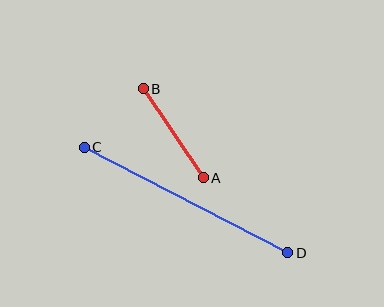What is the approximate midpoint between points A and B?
The midpoint is at approximately (173, 133) pixels.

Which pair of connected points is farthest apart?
Points C and D are farthest apart.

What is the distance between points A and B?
The distance is approximately 108 pixels.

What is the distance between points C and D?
The distance is approximately 230 pixels.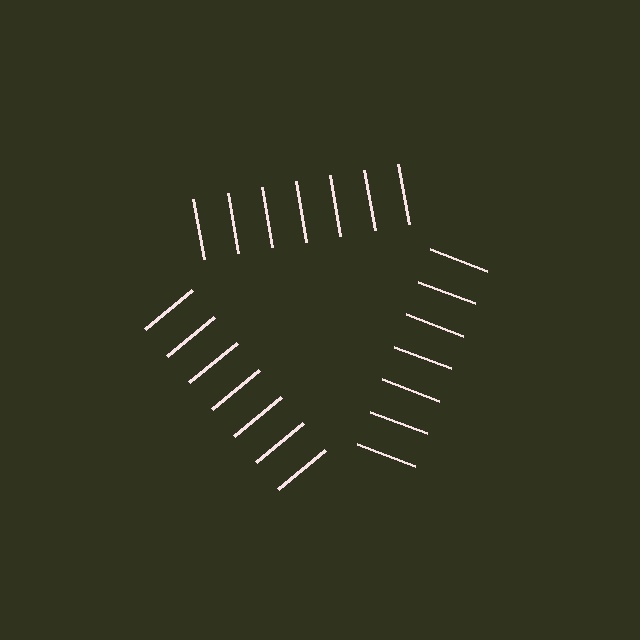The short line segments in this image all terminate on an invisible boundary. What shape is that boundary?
An illusory triangle — the line segments terminate on its edges but no continuous stroke is drawn.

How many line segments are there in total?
21 — 7 along each of the 3 edges.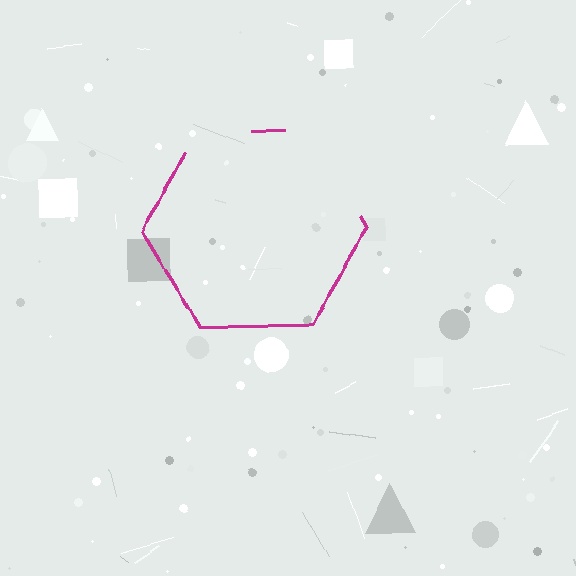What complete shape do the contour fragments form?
The contour fragments form a hexagon.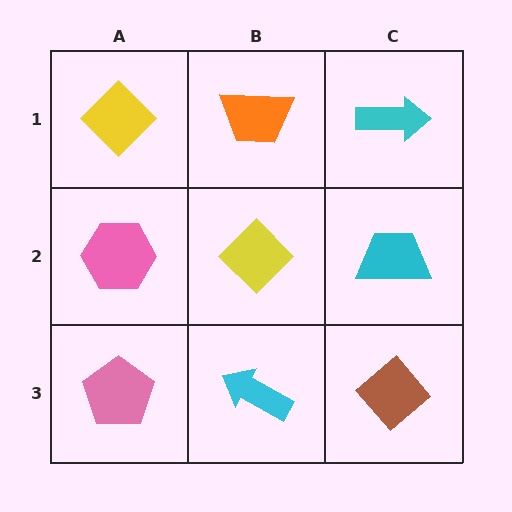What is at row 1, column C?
A cyan arrow.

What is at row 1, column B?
An orange trapezoid.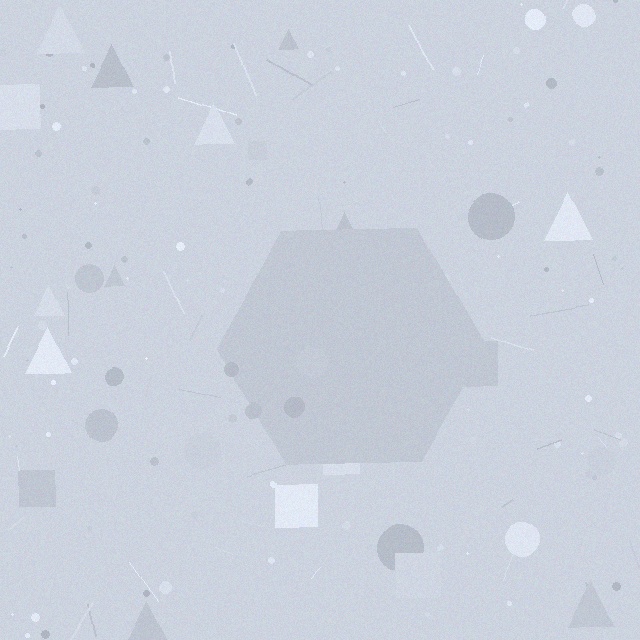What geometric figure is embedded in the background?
A hexagon is embedded in the background.